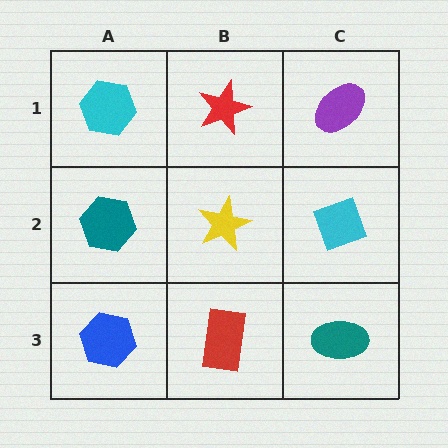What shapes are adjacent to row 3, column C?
A cyan diamond (row 2, column C), a red rectangle (row 3, column B).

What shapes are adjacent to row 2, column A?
A cyan hexagon (row 1, column A), a blue hexagon (row 3, column A), a yellow star (row 2, column B).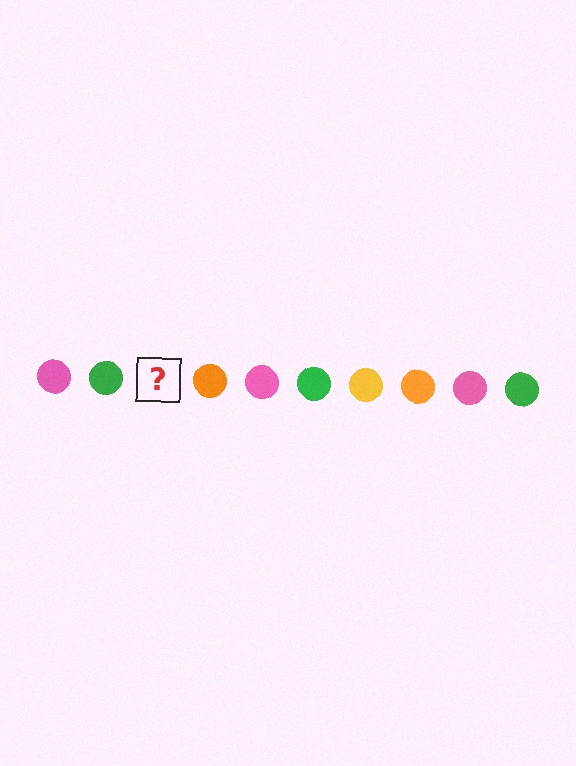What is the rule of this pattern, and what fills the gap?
The rule is that the pattern cycles through pink, green, yellow, orange circles. The gap should be filled with a yellow circle.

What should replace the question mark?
The question mark should be replaced with a yellow circle.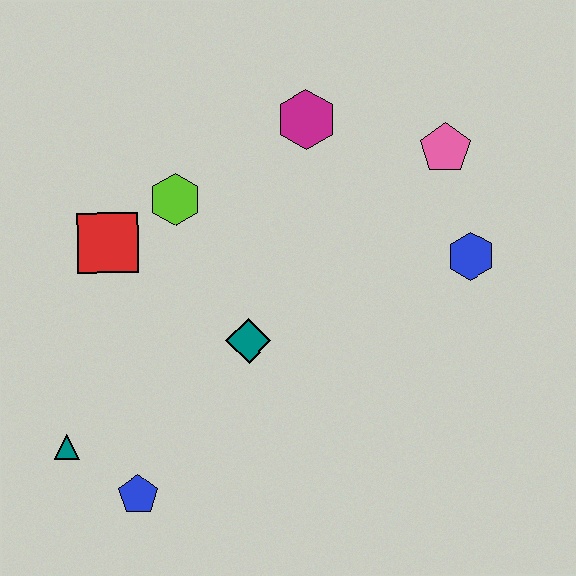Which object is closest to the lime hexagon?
The red square is closest to the lime hexagon.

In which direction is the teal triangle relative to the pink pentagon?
The teal triangle is to the left of the pink pentagon.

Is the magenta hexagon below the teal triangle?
No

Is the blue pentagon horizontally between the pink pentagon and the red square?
Yes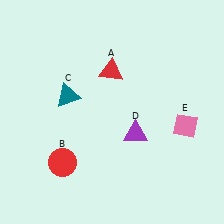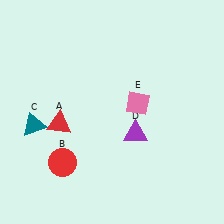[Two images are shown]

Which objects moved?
The objects that moved are: the red triangle (A), the teal triangle (C), the pink diamond (E).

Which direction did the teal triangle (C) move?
The teal triangle (C) moved left.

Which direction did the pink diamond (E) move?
The pink diamond (E) moved left.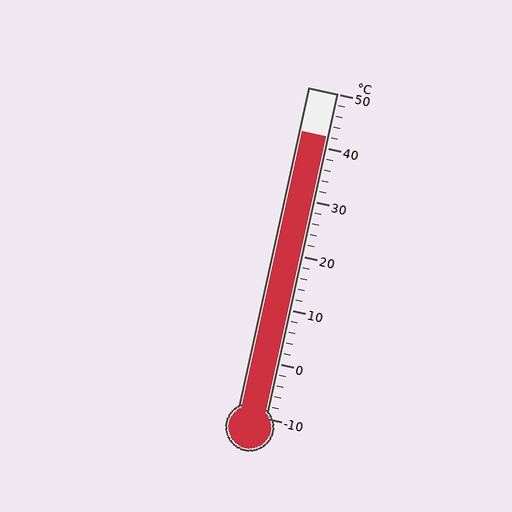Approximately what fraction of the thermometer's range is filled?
The thermometer is filled to approximately 85% of its range.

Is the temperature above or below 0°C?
The temperature is above 0°C.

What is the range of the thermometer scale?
The thermometer scale ranges from -10°C to 50°C.